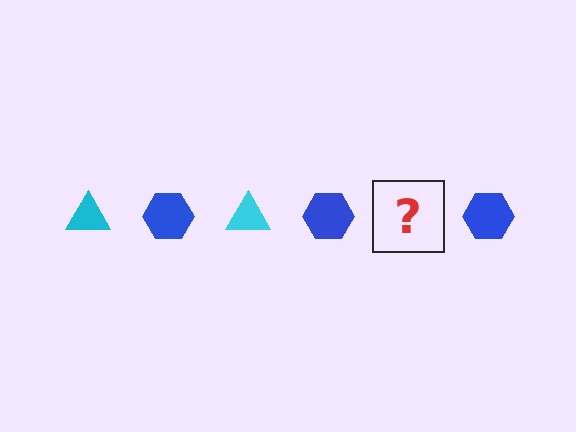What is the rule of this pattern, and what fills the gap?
The rule is that the pattern alternates between cyan triangle and blue hexagon. The gap should be filled with a cyan triangle.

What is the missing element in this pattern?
The missing element is a cyan triangle.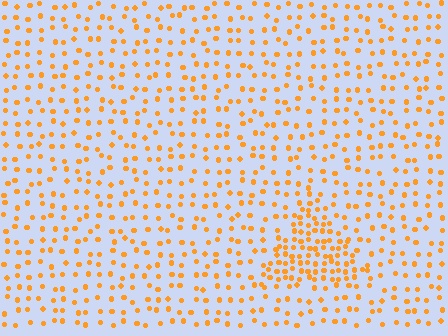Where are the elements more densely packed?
The elements are more densely packed inside the triangle boundary.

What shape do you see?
I see a triangle.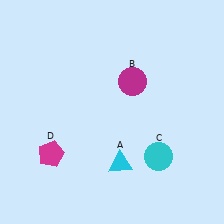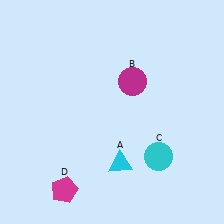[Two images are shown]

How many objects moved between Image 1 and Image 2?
1 object moved between the two images.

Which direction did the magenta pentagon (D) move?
The magenta pentagon (D) moved down.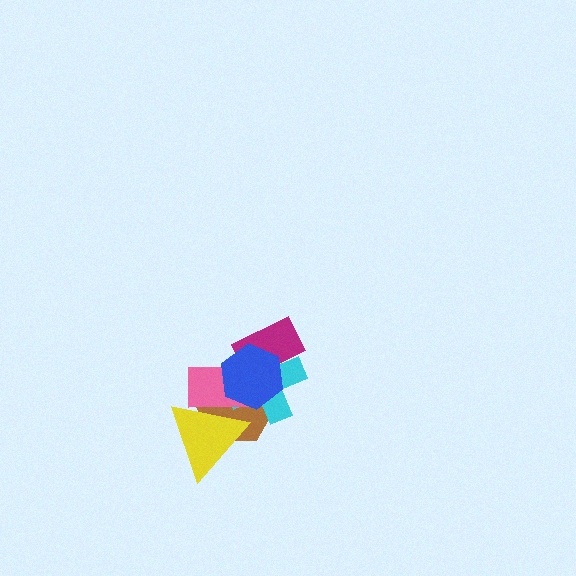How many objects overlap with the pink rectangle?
4 objects overlap with the pink rectangle.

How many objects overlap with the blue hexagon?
4 objects overlap with the blue hexagon.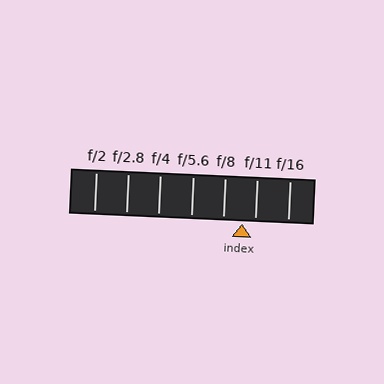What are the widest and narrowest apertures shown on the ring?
The widest aperture shown is f/2 and the narrowest is f/16.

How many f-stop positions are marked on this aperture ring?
There are 7 f-stop positions marked.